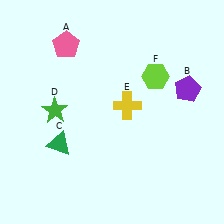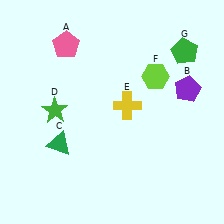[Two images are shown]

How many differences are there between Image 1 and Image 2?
There is 1 difference between the two images.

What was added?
A green pentagon (G) was added in Image 2.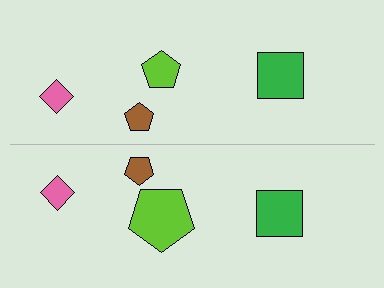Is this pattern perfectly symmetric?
No, the pattern is not perfectly symmetric. The lime pentagon on the bottom side has a different size than its mirror counterpart.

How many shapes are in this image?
There are 8 shapes in this image.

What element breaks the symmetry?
The lime pentagon on the bottom side has a different size than its mirror counterpart.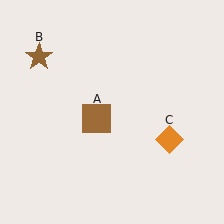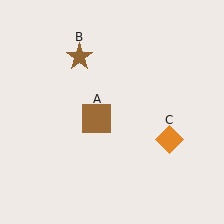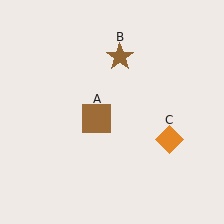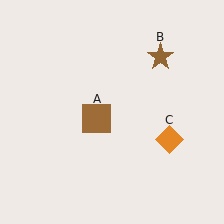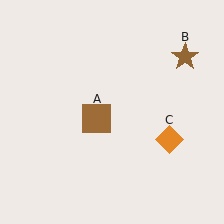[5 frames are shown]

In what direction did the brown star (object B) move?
The brown star (object B) moved right.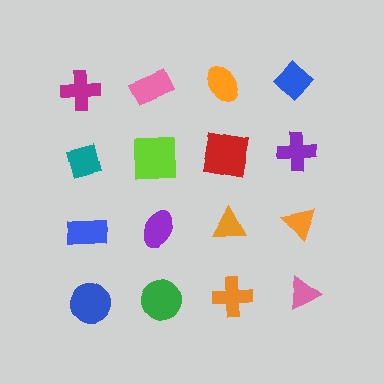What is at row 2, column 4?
A purple cross.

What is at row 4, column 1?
A blue circle.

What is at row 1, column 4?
A blue diamond.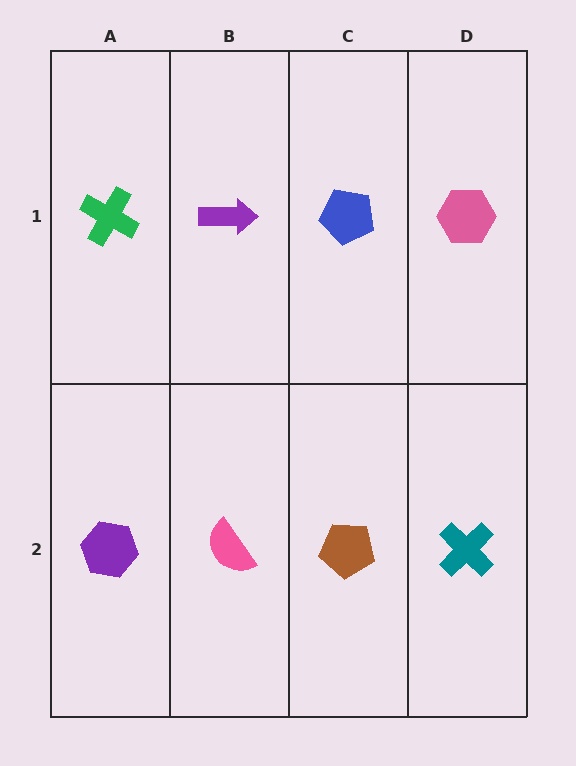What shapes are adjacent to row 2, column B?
A purple arrow (row 1, column B), a purple hexagon (row 2, column A), a brown pentagon (row 2, column C).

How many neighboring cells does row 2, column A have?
2.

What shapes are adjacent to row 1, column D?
A teal cross (row 2, column D), a blue pentagon (row 1, column C).